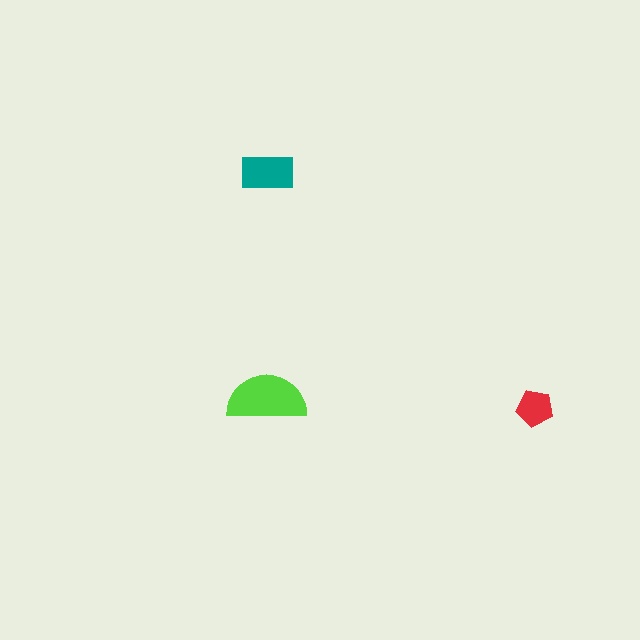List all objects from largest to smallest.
The lime semicircle, the teal rectangle, the red pentagon.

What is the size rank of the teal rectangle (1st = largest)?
2nd.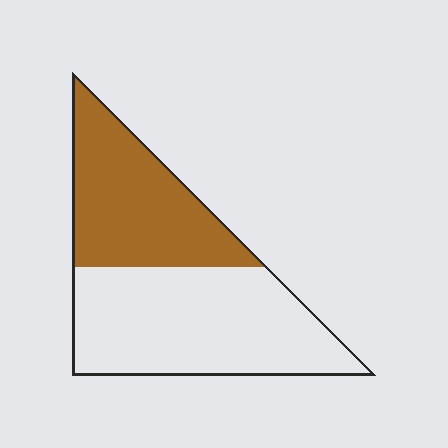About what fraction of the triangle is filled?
About two fifths (2/5).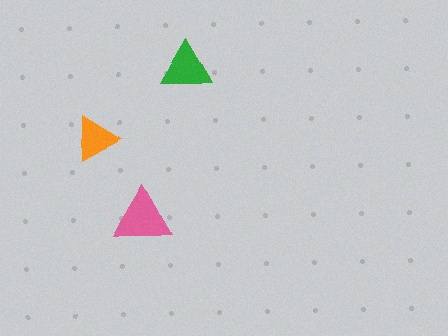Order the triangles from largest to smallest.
the pink one, the green one, the orange one.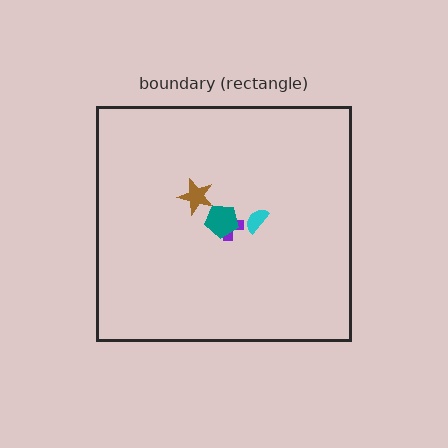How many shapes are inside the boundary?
4 inside, 0 outside.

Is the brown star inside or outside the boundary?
Inside.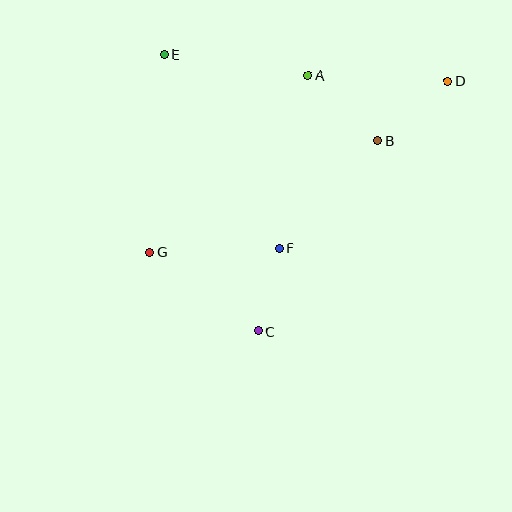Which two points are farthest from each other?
Points D and G are farthest from each other.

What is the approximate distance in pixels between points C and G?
The distance between C and G is approximately 134 pixels.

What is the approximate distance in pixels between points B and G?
The distance between B and G is approximately 254 pixels.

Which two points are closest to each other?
Points C and F are closest to each other.